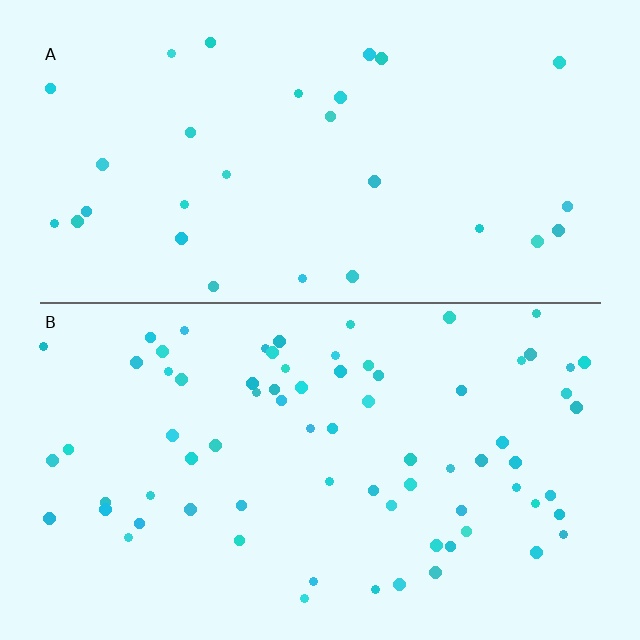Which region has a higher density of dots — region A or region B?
B (the bottom).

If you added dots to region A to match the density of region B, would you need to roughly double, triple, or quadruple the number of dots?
Approximately triple.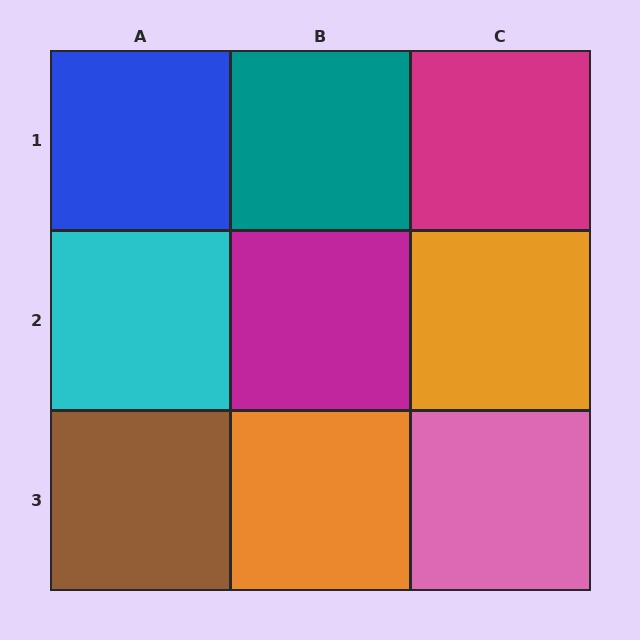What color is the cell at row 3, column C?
Pink.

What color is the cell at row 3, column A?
Brown.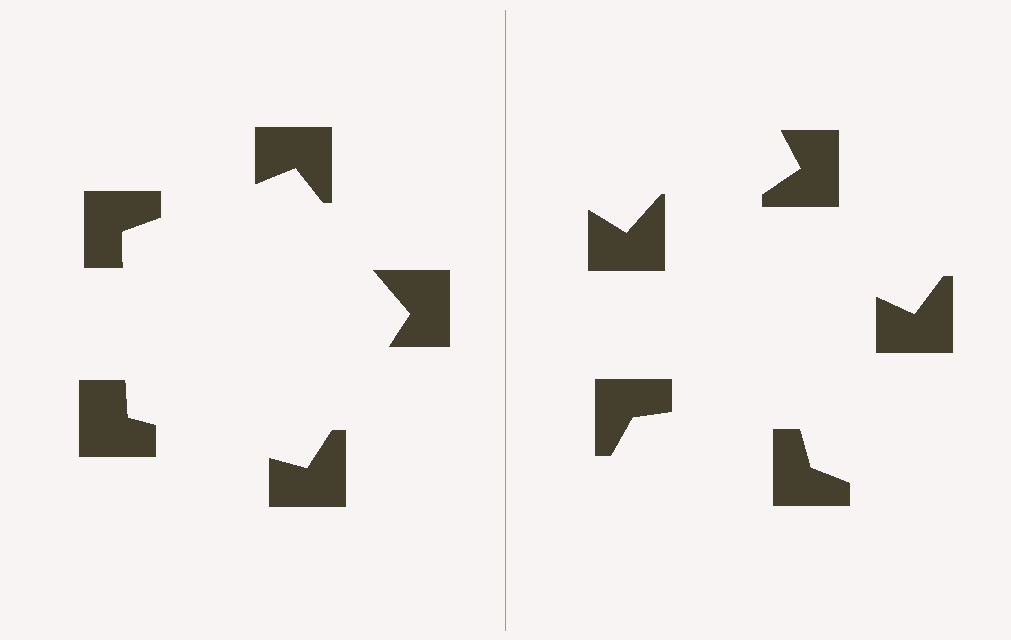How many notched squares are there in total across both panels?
10 — 5 on each side.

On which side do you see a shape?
An illusory pentagon appears on the left side. On the right side the wedge cuts are rotated, so no coherent shape forms.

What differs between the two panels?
The notched squares are positioned identically on both sides; only the wedge orientations differ. On the left they align to a pentagon; on the right they are misaligned.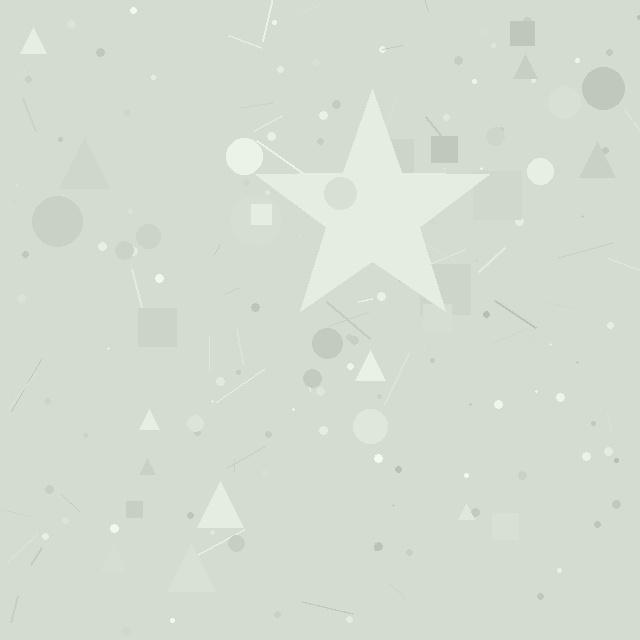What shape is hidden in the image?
A star is hidden in the image.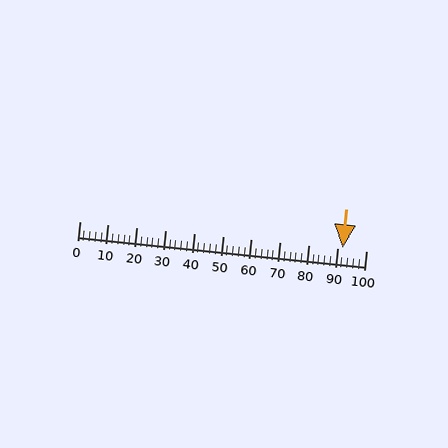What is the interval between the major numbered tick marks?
The major tick marks are spaced 10 units apart.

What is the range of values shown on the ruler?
The ruler shows values from 0 to 100.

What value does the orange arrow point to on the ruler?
The orange arrow points to approximately 92.